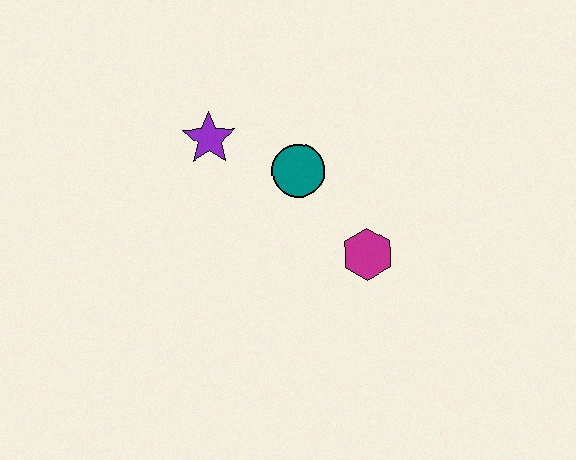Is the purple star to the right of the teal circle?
No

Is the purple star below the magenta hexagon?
No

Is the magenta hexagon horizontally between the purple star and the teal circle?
No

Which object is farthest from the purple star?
The magenta hexagon is farthest from the purple star.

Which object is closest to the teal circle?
The purple star is closest to the teal circle.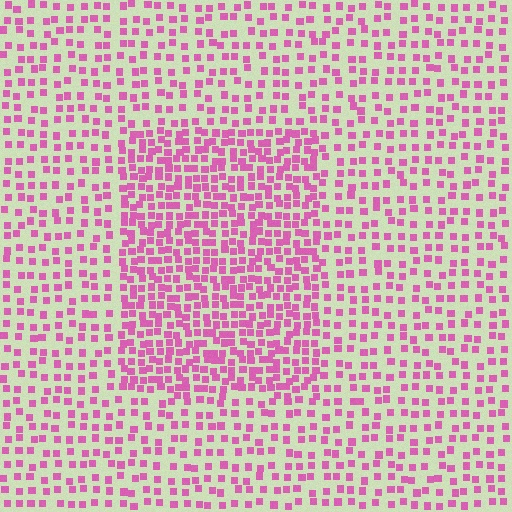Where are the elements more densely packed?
The elements are more densely packed inside the rectangle boundary.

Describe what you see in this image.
The image contains small pink elements arranged at two different densities. A rectangle-shaped region is visible where the elements are more densely packed than the surrounding area.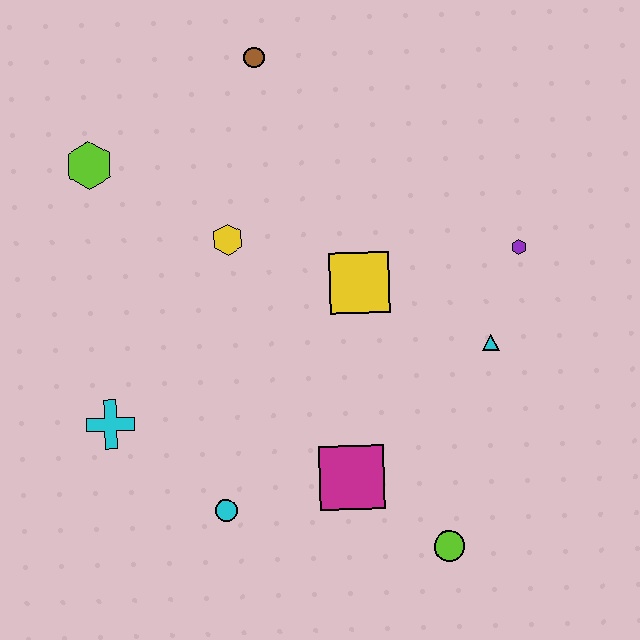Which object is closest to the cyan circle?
The magenta square is closest to the cyan circle.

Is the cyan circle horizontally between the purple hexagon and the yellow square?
No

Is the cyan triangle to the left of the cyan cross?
No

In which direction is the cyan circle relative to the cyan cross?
The cyan circle is to the right of the cyan cross.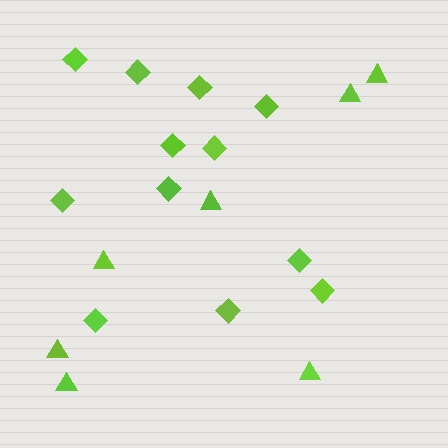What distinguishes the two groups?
There are 2 groups: one group of diamonds (12) and one group of triangles (7).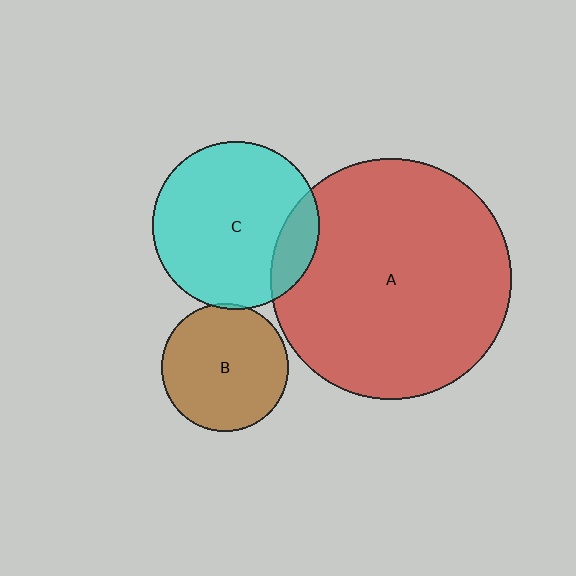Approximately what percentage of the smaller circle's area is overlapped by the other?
Approximately 15%.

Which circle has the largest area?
Circle A (red).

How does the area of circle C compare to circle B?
Approximately 1.7 times.